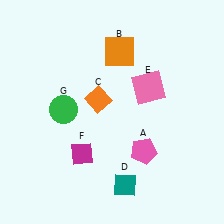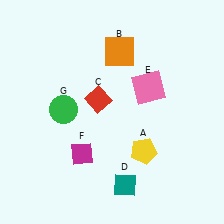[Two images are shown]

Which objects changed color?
A changed from pink to yellow. C changed from orange to red.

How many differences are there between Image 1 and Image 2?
There are 2 differences between the two images.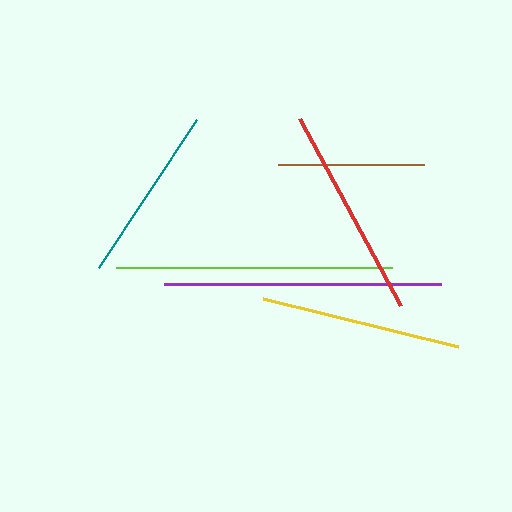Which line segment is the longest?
The purple line is the longest at approximately 277 pixels.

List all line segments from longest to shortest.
From longest to shortest: purple, lime, red, yellow, teal, brown.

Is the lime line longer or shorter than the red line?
The lime line is longer than the red line.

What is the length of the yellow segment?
The yellow segment is approximately 201 pixels long.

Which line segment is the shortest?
The brown line is the shortest at approximately 146 pixels.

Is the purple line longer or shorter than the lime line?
The purple line is longer than the lime line.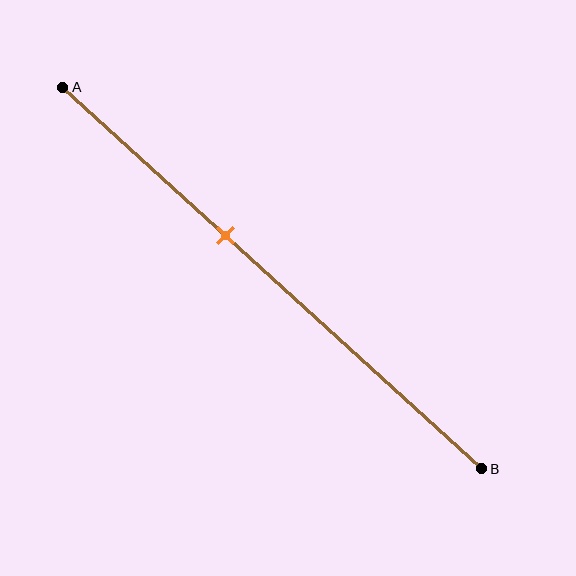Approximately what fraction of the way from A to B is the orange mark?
The orange mark is approximately 40% of the way from A to B.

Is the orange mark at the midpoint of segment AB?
No, the mark is at about 40% from A, not at the 50% midpoint.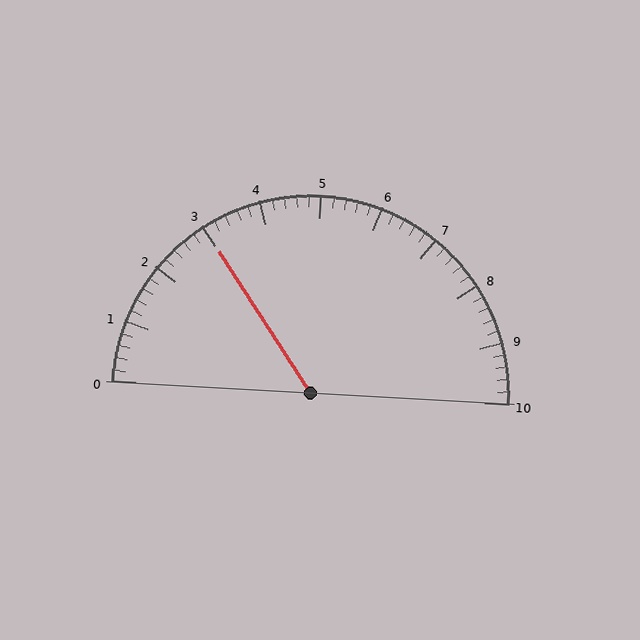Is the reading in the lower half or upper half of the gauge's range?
The reading is in the lower half of the range (0 to 10).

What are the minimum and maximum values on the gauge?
The gauge ranges from 0 to 10.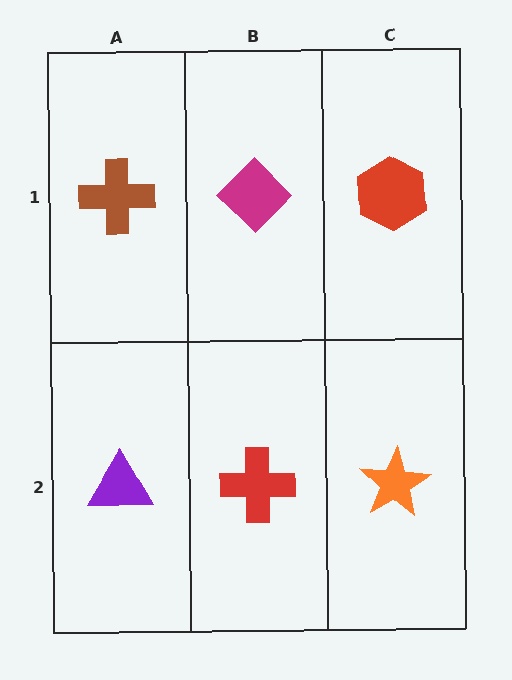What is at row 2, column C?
An orange star.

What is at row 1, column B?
A magenta diamond.